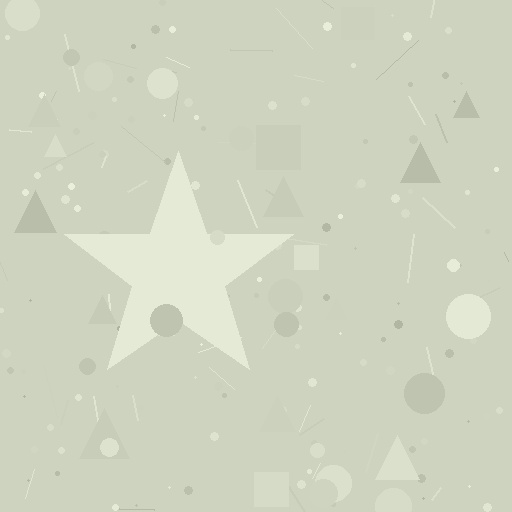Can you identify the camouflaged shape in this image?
The camouflaged shape is a star.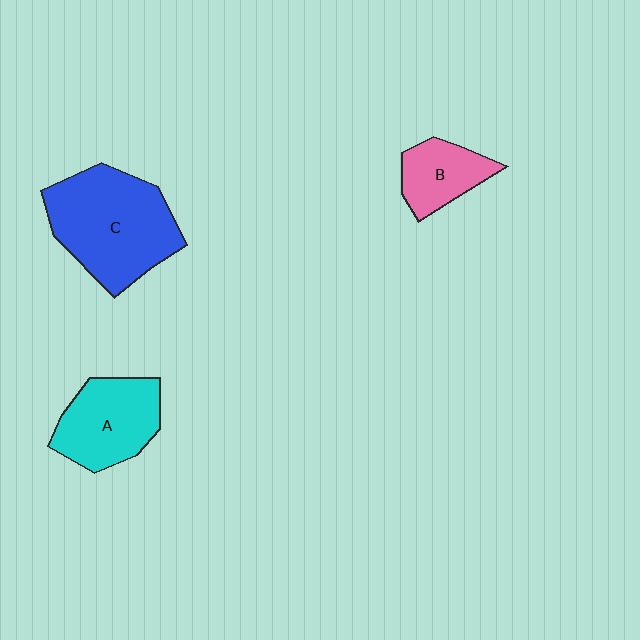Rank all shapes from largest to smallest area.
From largest to smallest: C (blue), A (cyan), B (pink).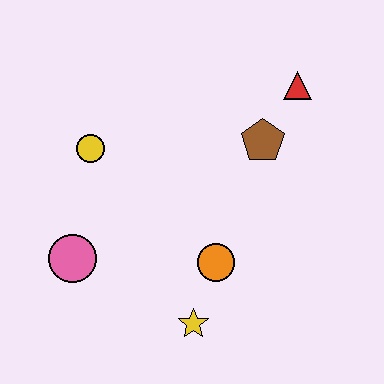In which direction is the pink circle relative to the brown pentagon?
The pink circle is to the left of the brown pentagon.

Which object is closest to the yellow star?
The orange circle is closest to the yellow star.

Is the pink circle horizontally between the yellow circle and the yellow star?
No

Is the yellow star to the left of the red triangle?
Yes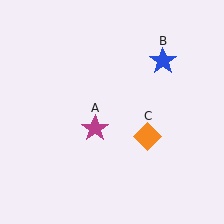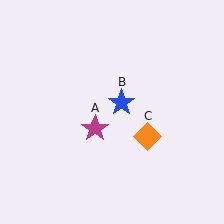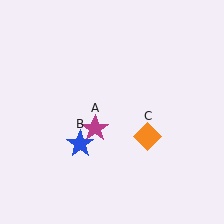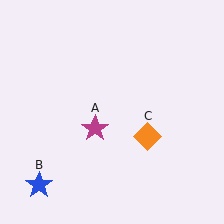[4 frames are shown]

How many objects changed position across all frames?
1 object changed position: blue star (object B).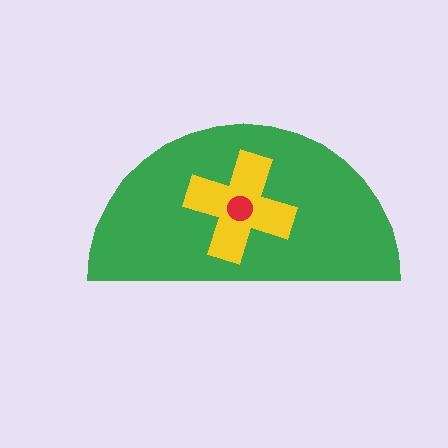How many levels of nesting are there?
3.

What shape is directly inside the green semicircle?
The yellow cross.